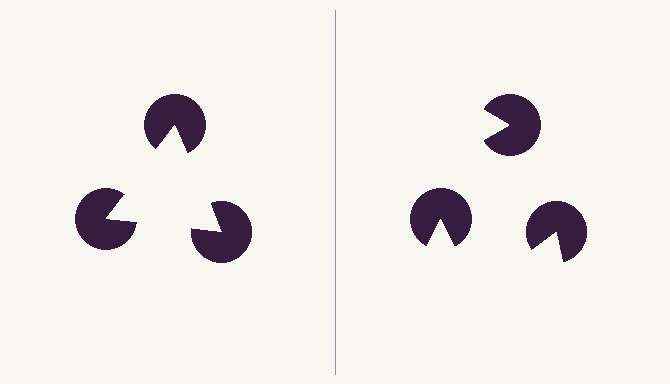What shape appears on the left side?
An illusory triangle.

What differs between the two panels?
The pac-man discs are positioned identically on both sides; only the wedge orientations differ. On the left they align to a triangle; on the right they are misaligned.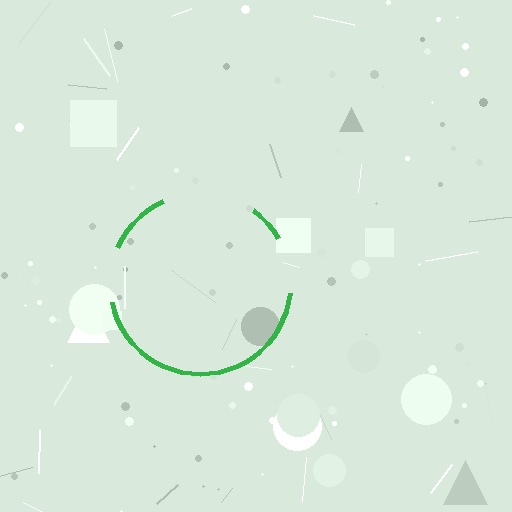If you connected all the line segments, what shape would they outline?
They would outline a circle.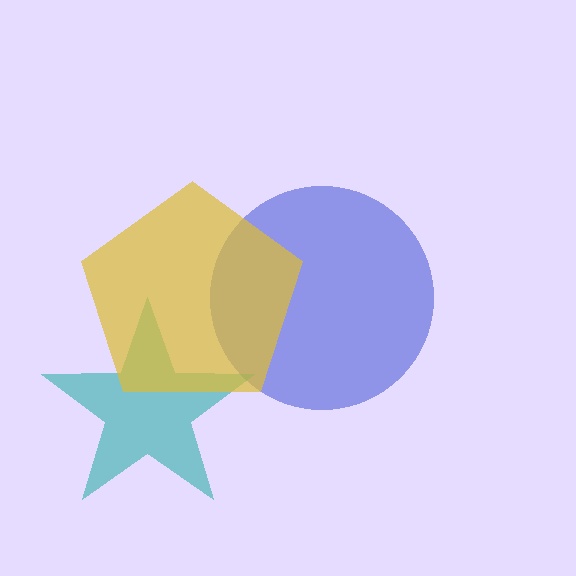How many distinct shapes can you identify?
There are 3 distinct shapes: a blue circle, a teal star, a yellow pentagon.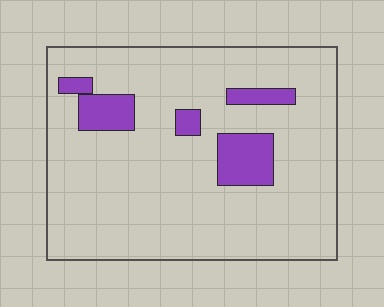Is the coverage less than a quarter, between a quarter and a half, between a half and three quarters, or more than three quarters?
Less than a quarter.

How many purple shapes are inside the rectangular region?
5.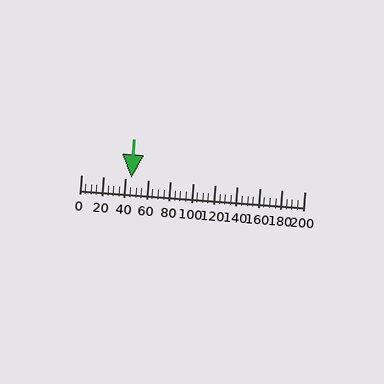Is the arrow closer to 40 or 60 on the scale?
The arrow is closer to 40.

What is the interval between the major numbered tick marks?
The major tick marks are spaced 20 units apart.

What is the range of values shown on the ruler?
The ruler shows values from 0 to 200.